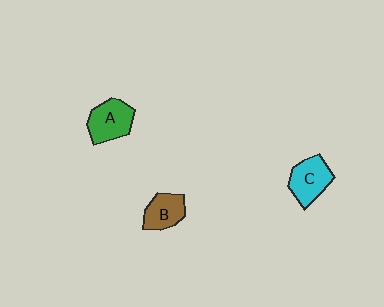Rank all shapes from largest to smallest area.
From largest to smallest: A (green), C (cyan), B (brown).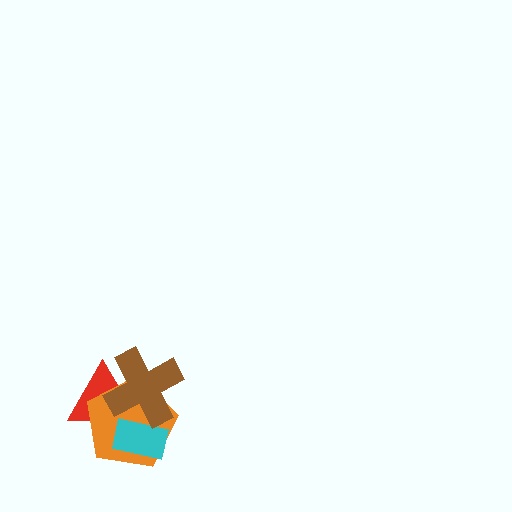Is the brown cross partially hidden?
No, no other shape covers it.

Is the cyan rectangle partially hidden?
Yes, it is partially covered by another shape.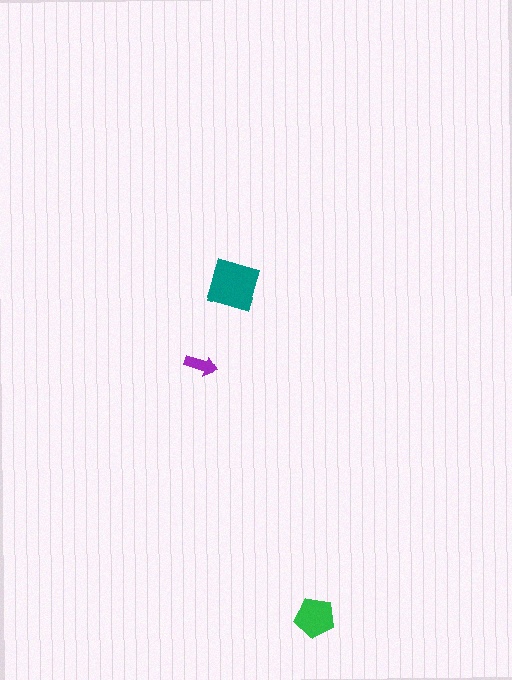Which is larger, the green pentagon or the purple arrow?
The green pentagon.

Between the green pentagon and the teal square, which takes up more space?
The teal square.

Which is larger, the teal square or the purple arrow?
The teal square.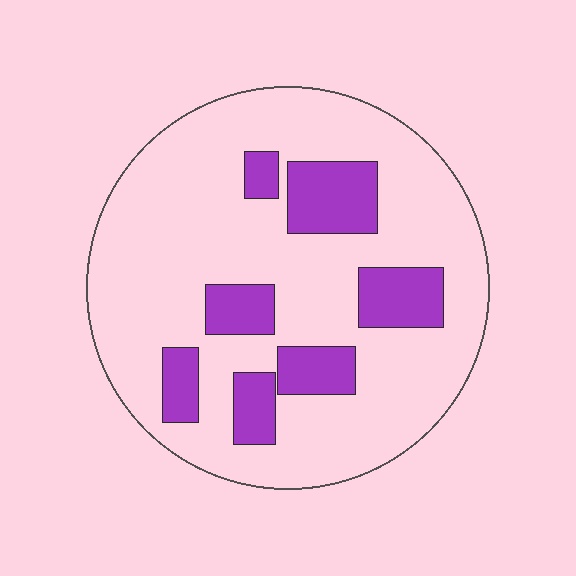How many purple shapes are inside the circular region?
7.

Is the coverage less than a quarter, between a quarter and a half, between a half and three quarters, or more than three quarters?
Less than a quarter.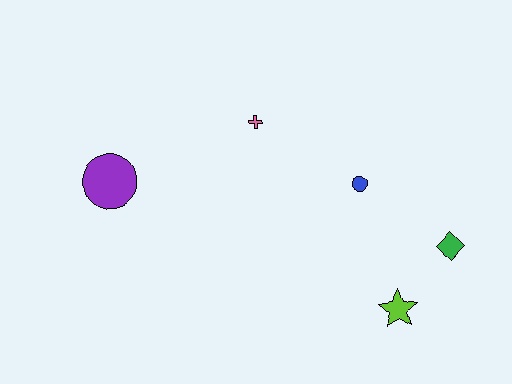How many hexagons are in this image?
There are no hexagons.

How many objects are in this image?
There are 5 objects.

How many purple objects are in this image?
There is 1 purple object.